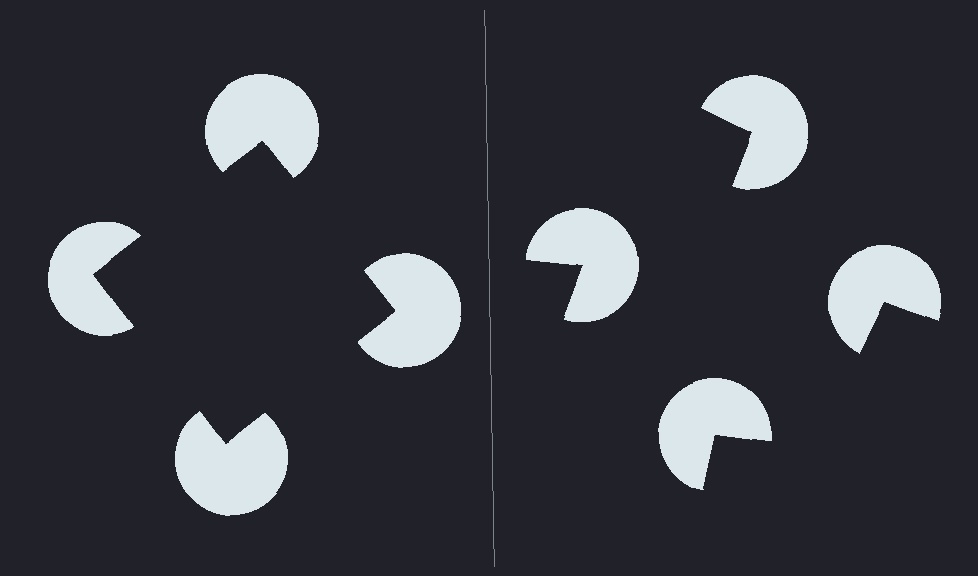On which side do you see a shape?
An illusory square appears on the left side. On the right side the wedge cuts are rotated, so no coherent shape forms.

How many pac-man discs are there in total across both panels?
8 — 4 on each side.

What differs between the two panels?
The pac-man discs are positioned identically on both sides; only the wedge orientations differ. On the left they align to a square; on the right they are misaligned.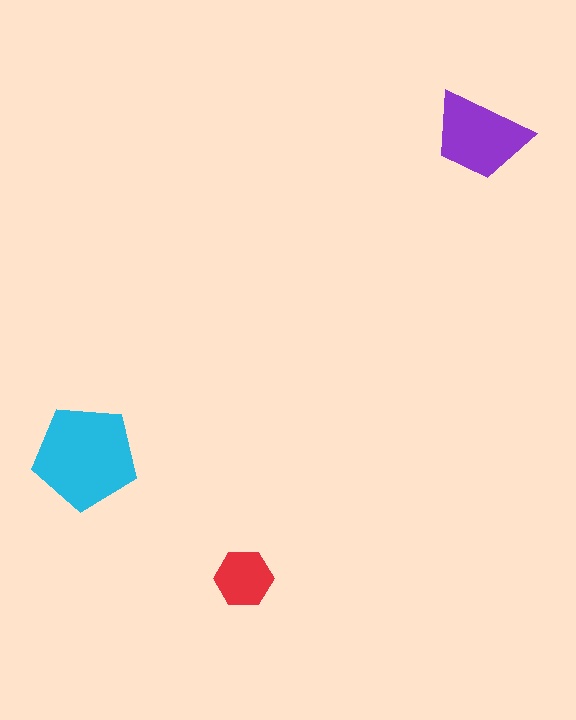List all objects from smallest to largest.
The red hexagon, the purple trapezoid, the cyan pentagon.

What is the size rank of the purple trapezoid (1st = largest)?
2nd.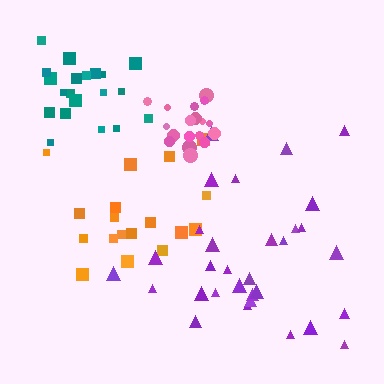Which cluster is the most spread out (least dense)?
Purple.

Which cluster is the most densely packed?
Pink.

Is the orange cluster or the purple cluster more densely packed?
Orange.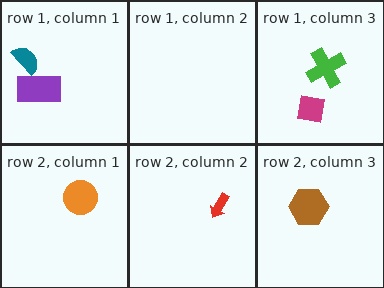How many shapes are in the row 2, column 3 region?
1.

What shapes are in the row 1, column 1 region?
The teal semicircle, the purple rectangle.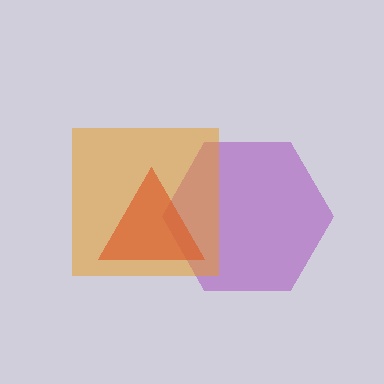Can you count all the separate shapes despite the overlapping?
Yes, there are 3 separate shapes.